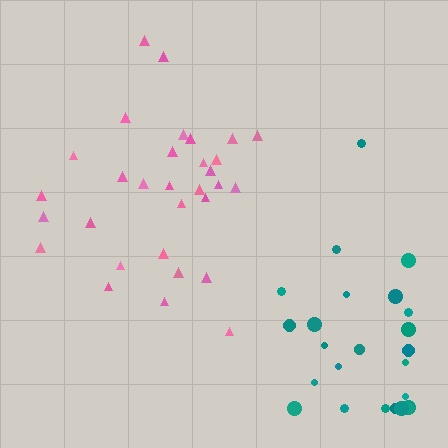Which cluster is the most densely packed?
Pink.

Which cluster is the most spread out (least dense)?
Teal.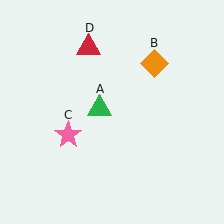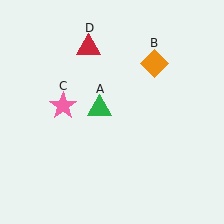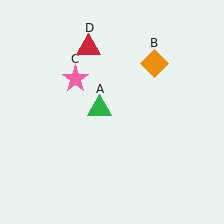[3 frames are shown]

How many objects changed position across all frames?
1 object changed position: pink star (object C).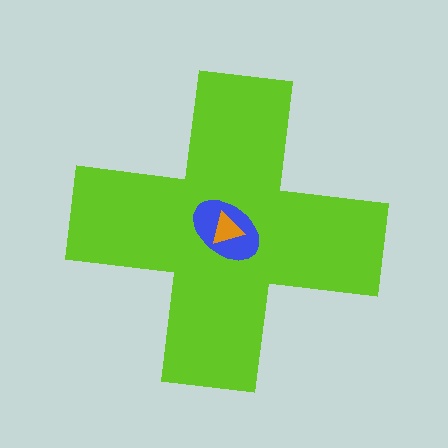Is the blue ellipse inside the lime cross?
Yes.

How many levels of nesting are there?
3.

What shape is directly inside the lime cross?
The blue ellipse.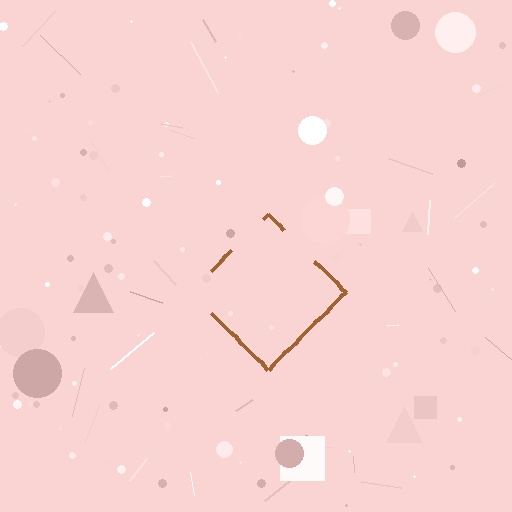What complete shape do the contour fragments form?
The contour fragments form a diamond.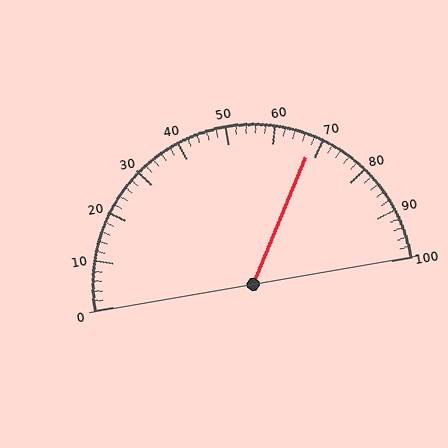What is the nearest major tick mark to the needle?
The nearest major tick mark is 70.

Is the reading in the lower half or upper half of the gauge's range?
The reading is in the upper half of the range (0 to 100).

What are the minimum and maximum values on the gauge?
The gauge ranges from 0 to 100.